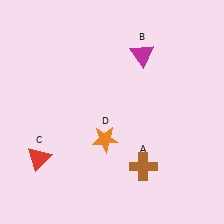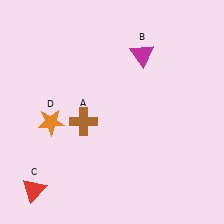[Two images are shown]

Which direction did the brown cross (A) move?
The brown cross (A) moved left.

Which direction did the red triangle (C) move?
The red triangle (C) moved down.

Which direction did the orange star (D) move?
The orange star (D) moved left.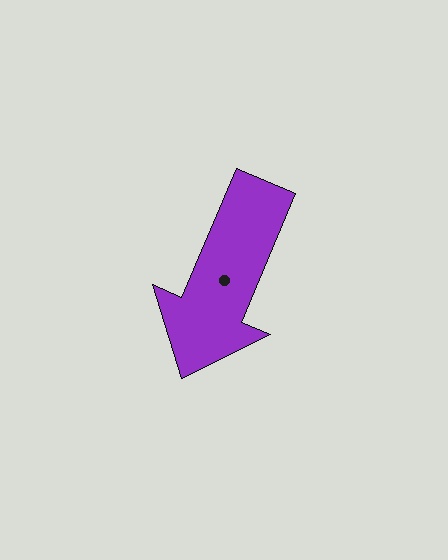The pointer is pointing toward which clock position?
Roughly 7 o'clock.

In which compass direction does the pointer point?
Southwest.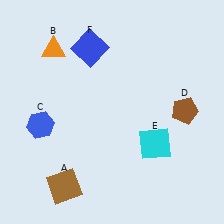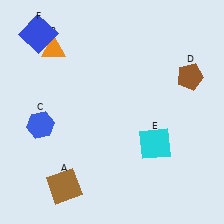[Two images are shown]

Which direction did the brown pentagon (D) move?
The brown pentagon (D) moved up.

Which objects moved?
The objects that moved are: the brown pentagon (D), the blue square (F).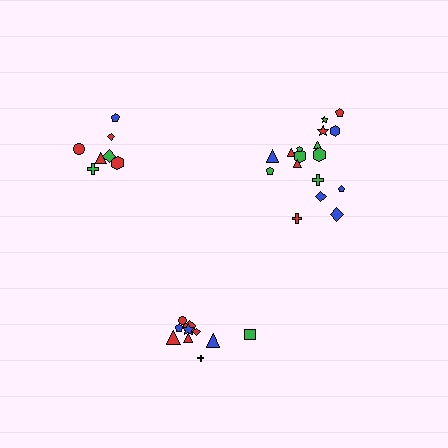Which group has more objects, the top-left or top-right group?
The top-right group.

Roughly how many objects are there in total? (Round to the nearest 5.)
Roughly 35 objects in total.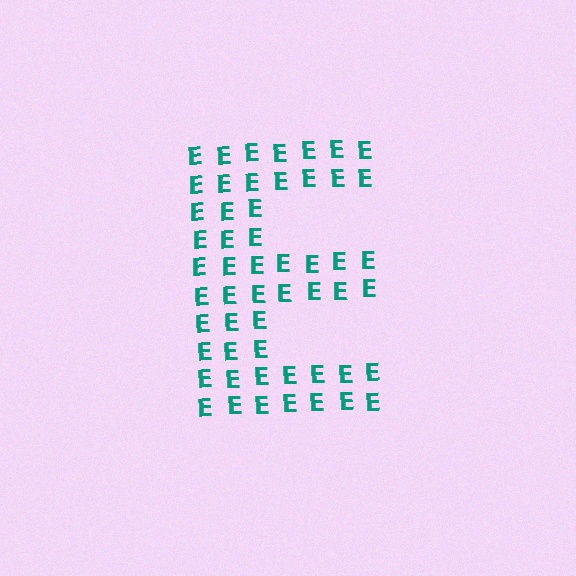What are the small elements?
The small elements are letter E's.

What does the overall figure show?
The overall figure shows the letter E.